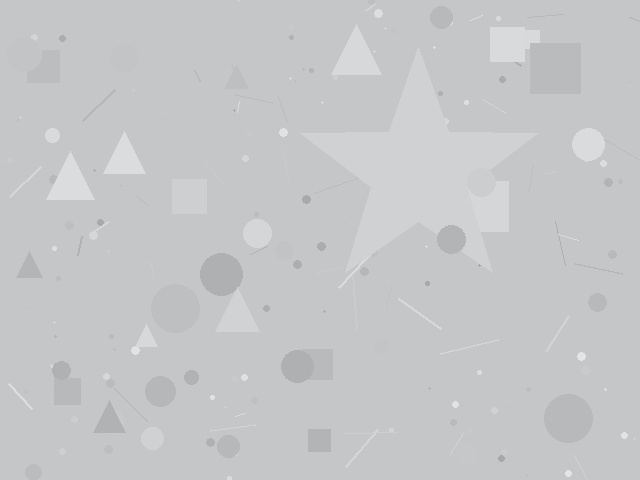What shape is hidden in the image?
A star is hidden in the image.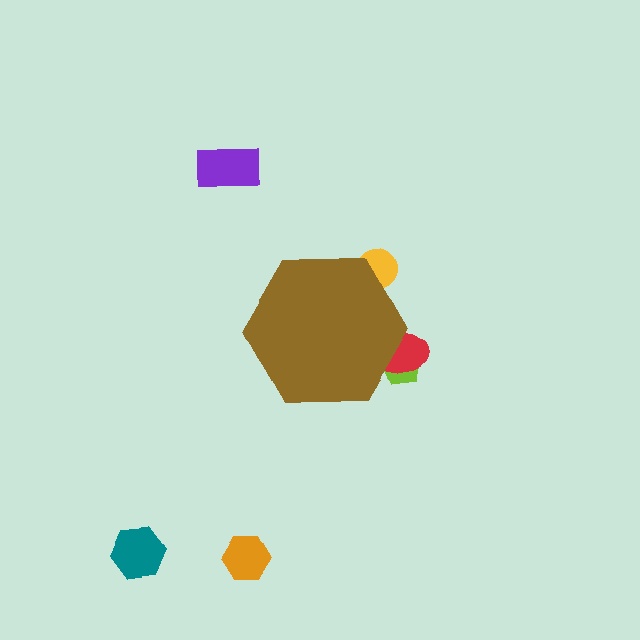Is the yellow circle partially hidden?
Yes, the yellow circle is partially hidden behind the brown hexagon.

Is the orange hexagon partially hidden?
No, the orange hexagon is fully visible.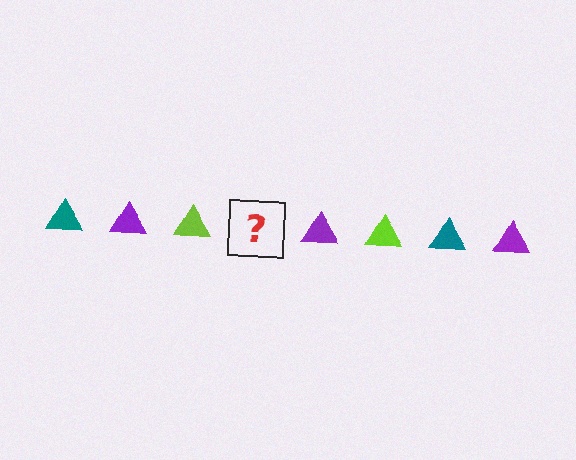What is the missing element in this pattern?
The missing element is a teal triangle.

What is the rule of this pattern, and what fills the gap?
The rule is that the pattern cycles through teal, purple, lime triangles. The gap should be filled with a teal triangle.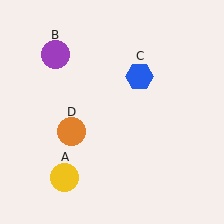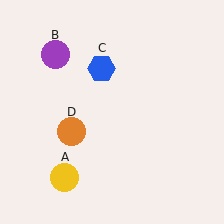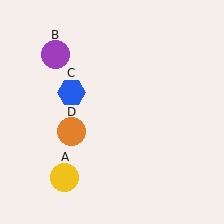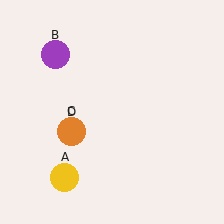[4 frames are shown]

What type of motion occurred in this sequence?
The blue hexagon (object C) rotated counterclockwise around the center of the scene.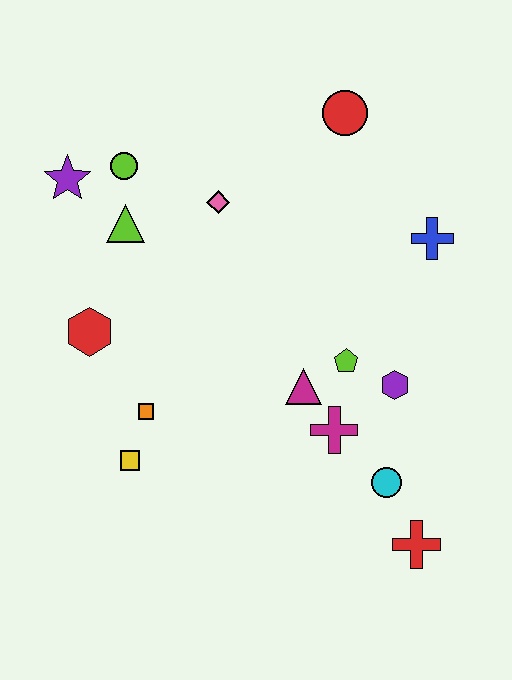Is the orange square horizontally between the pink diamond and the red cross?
No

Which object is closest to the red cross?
The cyan circle is closest to the red cross.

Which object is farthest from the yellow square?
The red circle is farthest from the yellow square.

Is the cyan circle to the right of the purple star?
Yes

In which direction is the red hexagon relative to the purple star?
The red hexagon is below the purple star.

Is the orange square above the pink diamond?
No